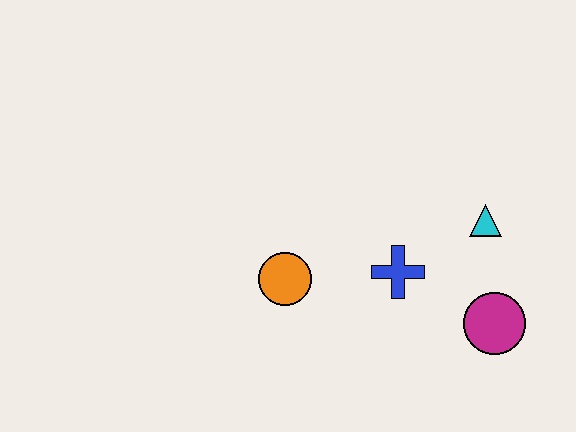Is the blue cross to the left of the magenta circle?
Yes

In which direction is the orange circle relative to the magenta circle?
The orange circle is to the left of the magenta circle.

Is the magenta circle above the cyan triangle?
No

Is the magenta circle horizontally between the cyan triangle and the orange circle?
No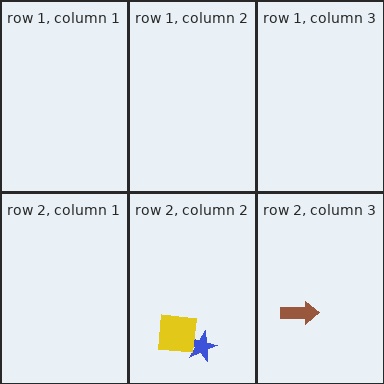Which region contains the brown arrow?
The row 2, column 3 region.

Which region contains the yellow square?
The row 2, column 2 region.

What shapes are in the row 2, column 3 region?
The brown arrow.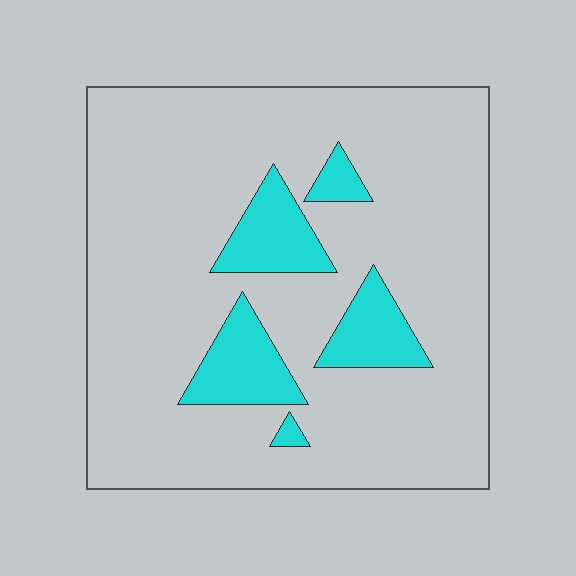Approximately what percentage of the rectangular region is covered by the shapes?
Approximately 15%.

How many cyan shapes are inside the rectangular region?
5.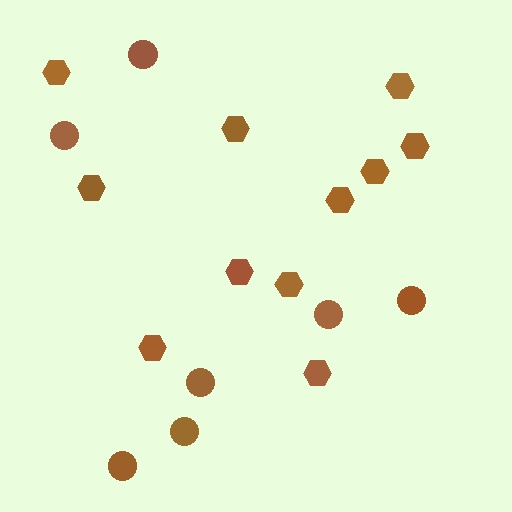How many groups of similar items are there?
There are 2 groups: one group of circles (7) and one group of hexagons (11).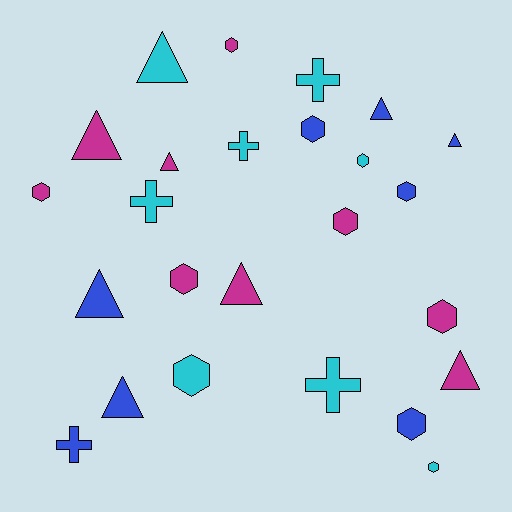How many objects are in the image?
There are 25 objects.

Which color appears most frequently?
Magenta, with 9 objects.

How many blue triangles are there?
There are 4 blue triangles.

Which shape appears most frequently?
Hexagon, with 11 objects.